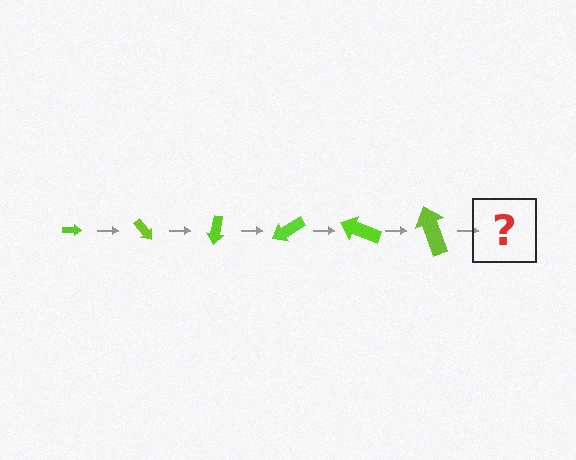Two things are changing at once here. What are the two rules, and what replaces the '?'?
The two rules are that the arrow grows larger each step and it rotates 50 degrees each step. The '?' should be an arrow, larger than the previous one and rotated 300 degrees from the start.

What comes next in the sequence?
The next element should be an arrow, larger than the previous one and rotated 300 degrees from the start.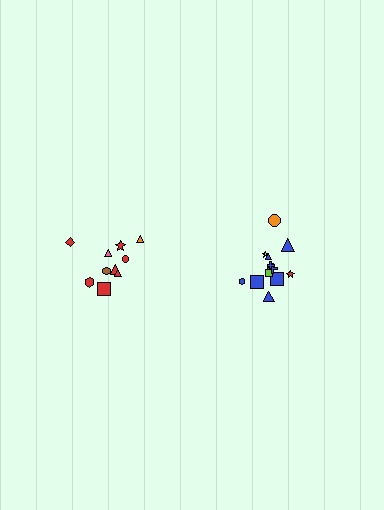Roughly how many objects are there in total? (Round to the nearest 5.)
Roughly 20 objects in total.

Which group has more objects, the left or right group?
The right group.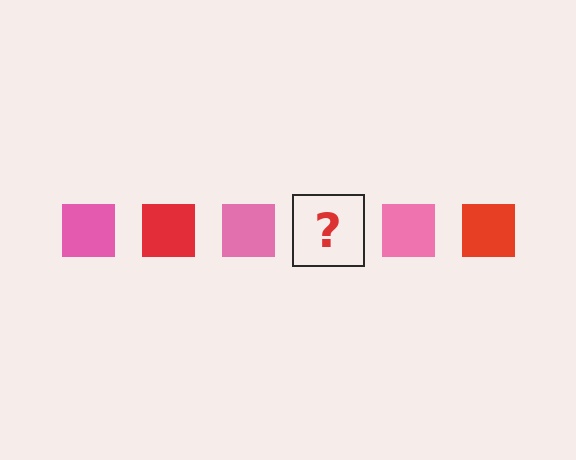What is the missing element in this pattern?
The missing element is a red square.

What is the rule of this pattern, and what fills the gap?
The rule is that the pattern cycles through pink, red squares. The gap should be filled with a red square.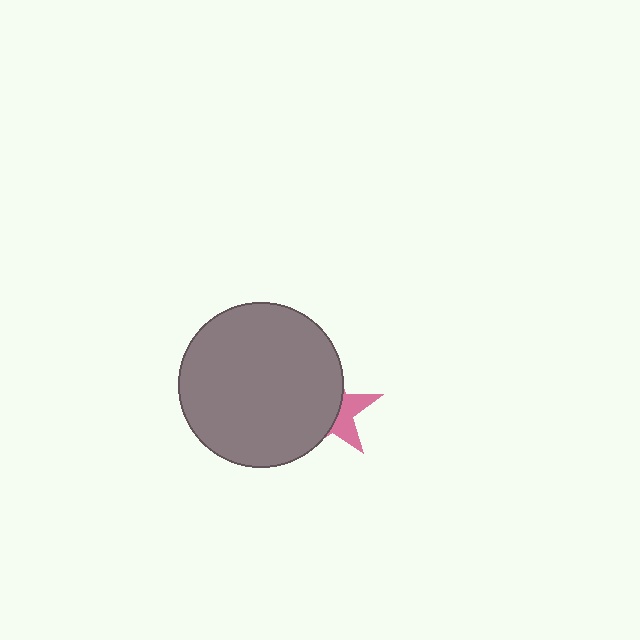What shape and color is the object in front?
The object in front is a gray circle.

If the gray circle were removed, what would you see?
You would see the complete pink star.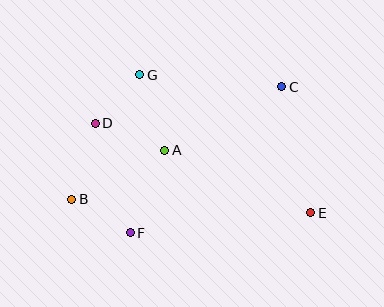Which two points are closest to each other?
Points D and G are closest to each other.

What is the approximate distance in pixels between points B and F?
The distance between B and F is approximately 67 pixels.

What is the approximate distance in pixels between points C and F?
The distance between C and F is approximately 210 pixels.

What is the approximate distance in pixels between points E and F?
The distance between E and F is approximately 182 pixels.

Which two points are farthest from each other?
Points B and E are farthest from each other.